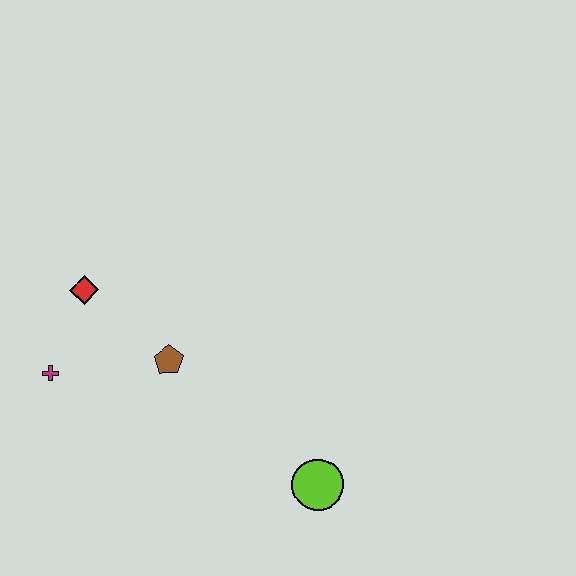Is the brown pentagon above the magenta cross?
Yes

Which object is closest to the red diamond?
The magenta cross is closest to the red diamond.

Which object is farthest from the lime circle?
The red diamond is farthest from the lime circle.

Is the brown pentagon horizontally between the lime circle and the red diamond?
Yes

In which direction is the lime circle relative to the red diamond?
The lime circle is to the right of the red diamond.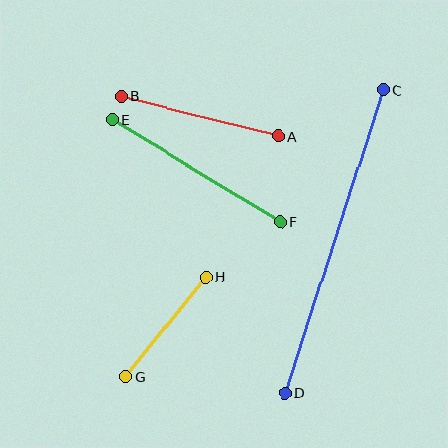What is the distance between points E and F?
The distance is approximately 197 pixels.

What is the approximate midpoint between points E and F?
The midpoint is at approximately (196, 171) pixels.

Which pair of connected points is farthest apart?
Points C and D are farthest apart.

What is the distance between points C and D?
The distance is approximately 318 pixels.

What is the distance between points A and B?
The distance is approximately 161 pixels.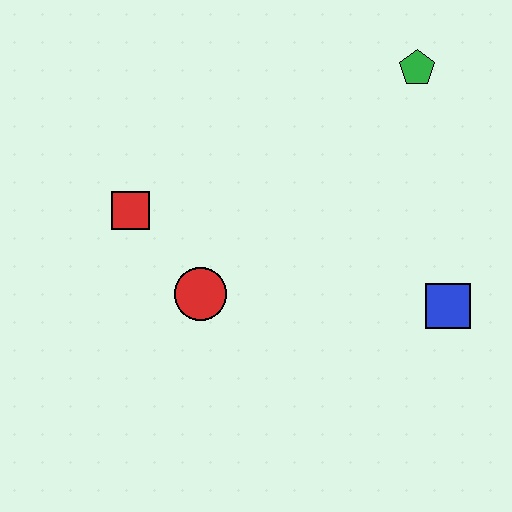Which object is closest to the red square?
The red circle is closest to the red square.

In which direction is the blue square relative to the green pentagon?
The blue square is below the green pentagon.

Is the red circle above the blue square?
Yes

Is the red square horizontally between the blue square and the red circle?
No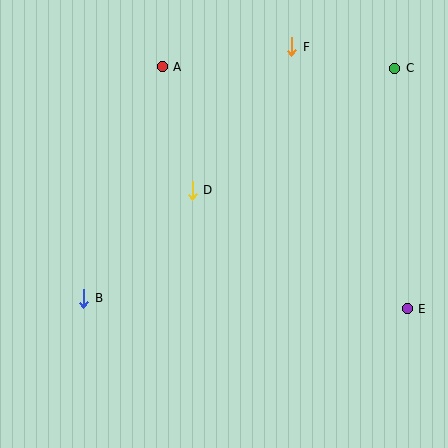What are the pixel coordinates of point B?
Point B is at (84, 298).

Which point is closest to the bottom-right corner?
Point E is closest to the bottom-right corner.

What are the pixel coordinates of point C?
Point C is at (395, 68).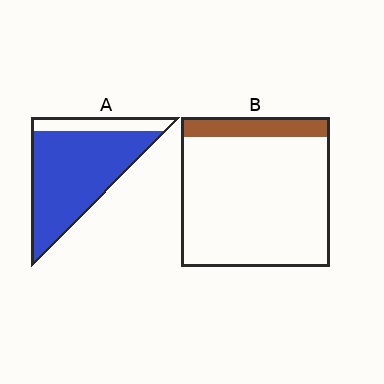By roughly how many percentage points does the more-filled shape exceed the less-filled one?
By roughly 70 percentage points (A over B).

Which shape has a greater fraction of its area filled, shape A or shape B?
Shape A.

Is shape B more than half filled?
No.